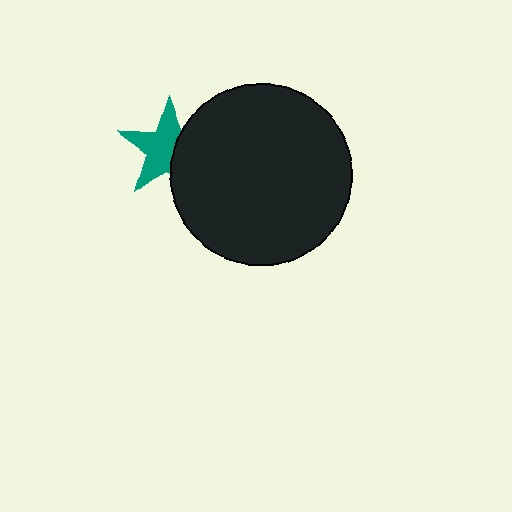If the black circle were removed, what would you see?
You would see the complete teal star.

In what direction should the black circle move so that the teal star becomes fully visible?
The black circle should move right. That is the shortest direction to clear the overlap and leave the teal star fully visible.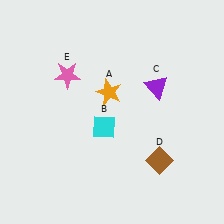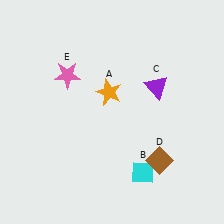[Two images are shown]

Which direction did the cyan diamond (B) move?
The cyan diamond (B) moved down.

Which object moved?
The cyan diamond (B) moved down.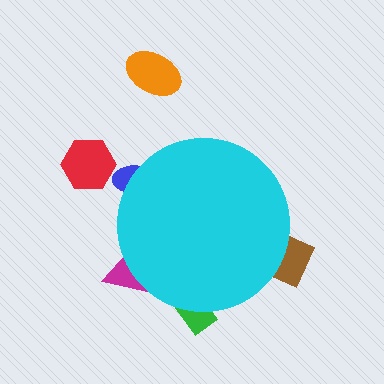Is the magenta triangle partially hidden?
Yes, the magenta triangle is partially hidden behind the cyan circle.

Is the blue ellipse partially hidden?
Yes, the blue ellipse is partially hidden behind the cyan circle.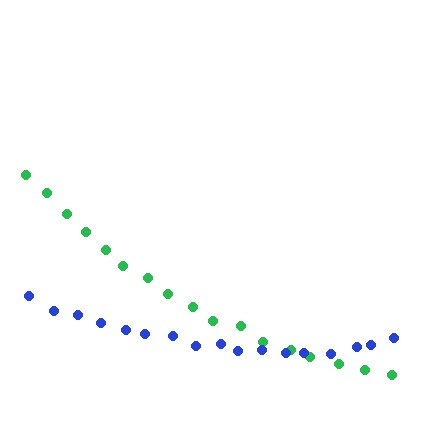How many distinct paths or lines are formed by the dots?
There are 2 distinct paths.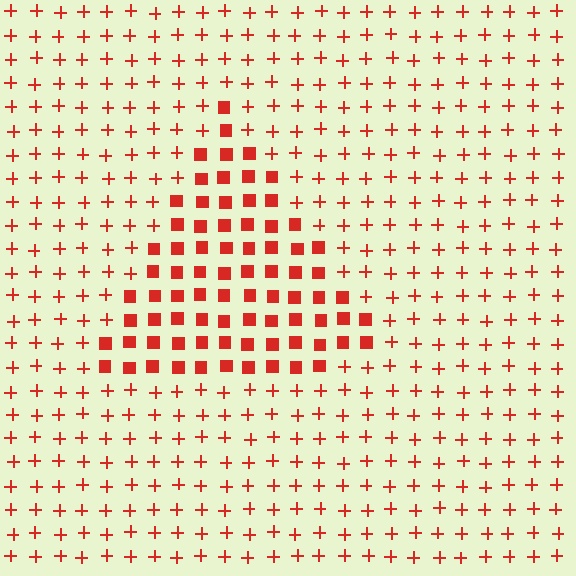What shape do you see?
I see a triangle.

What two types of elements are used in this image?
The image uses squares inside the triangle region and plus signs outside it.